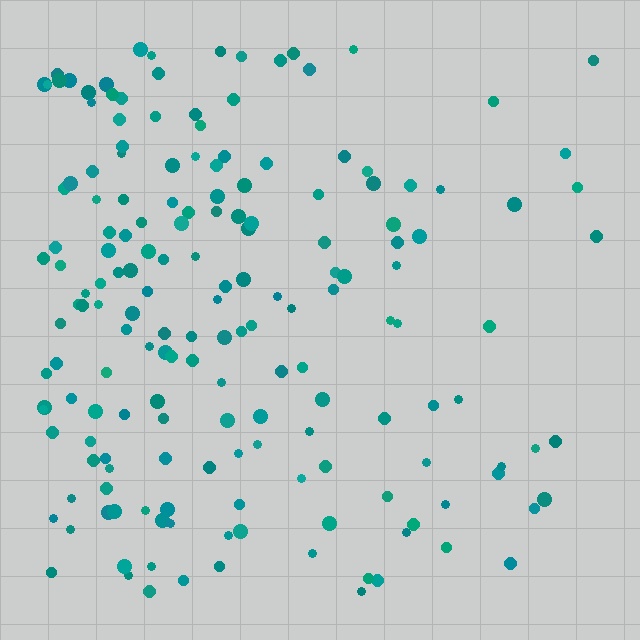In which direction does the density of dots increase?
From right to left, with the left side densest.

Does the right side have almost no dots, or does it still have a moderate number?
Still a moderate number, just noticeably fewer than the left.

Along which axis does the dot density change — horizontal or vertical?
Horizontal.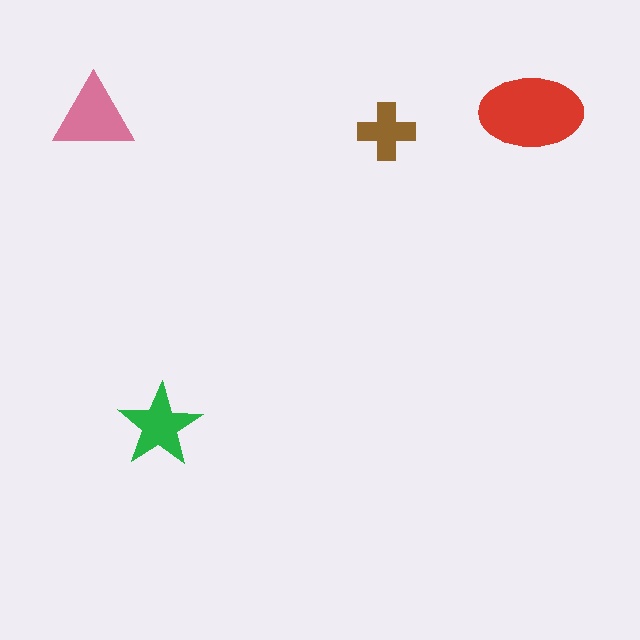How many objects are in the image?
There are 4 objects in the image.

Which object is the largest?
The red ellipse.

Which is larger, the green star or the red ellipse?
The red ellipse.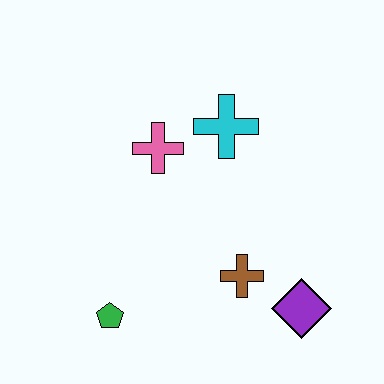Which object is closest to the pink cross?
The cyan cross is closest to the pink cross.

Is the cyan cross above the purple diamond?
Yes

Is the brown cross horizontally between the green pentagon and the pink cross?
No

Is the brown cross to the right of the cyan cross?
Yes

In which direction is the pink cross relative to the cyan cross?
The pink cross is to the left of the cyan cross.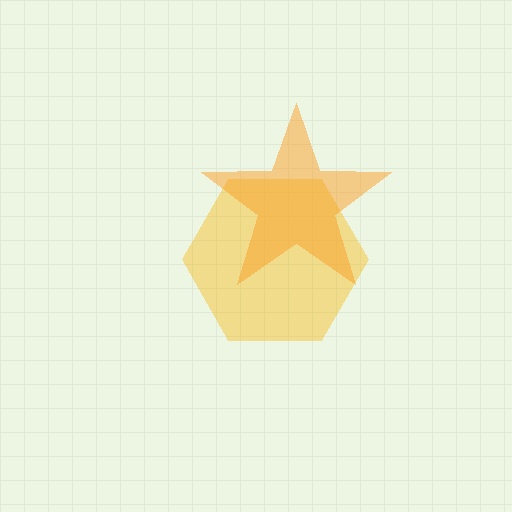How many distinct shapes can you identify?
There are 2 distinct shapes: a yellow hexagon, an orange star.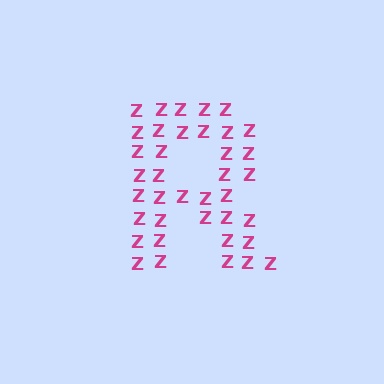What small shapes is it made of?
It is made of small letter Z's.